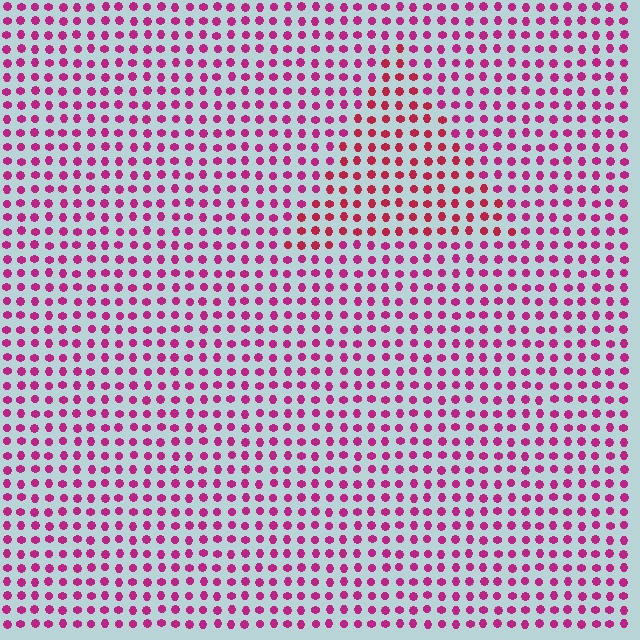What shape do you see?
I see a triangle.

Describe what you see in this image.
The image is filled with small magenta elements in a uniform arrangement. A triangle-shaped region is visible where the elements are tinted to a slightly different hue, forming a subtle color boundary.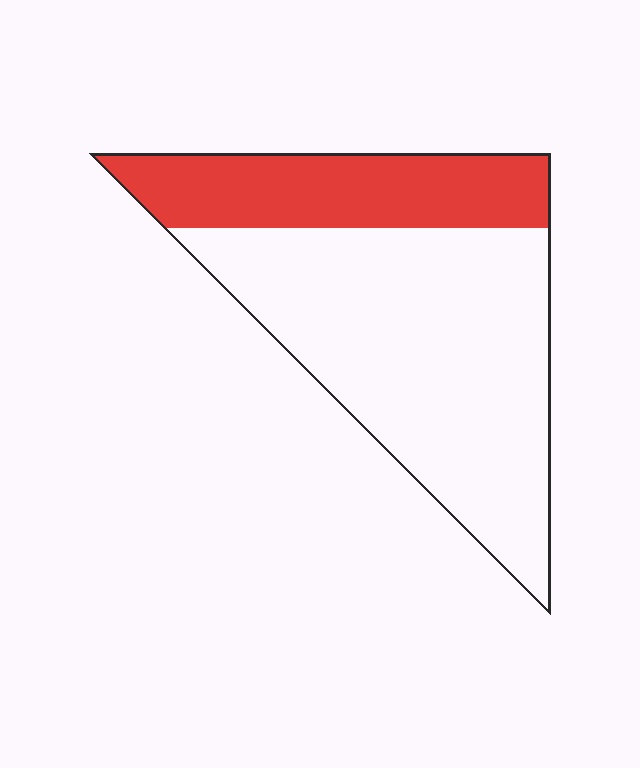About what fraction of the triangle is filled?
About one third (1/3).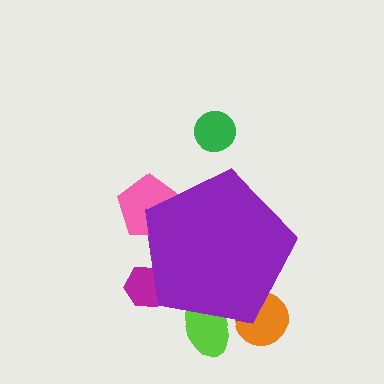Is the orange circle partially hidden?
Yes, the orange circle is partially hidden behind the purple pentagon.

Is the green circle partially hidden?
No, the green circle is fully visible.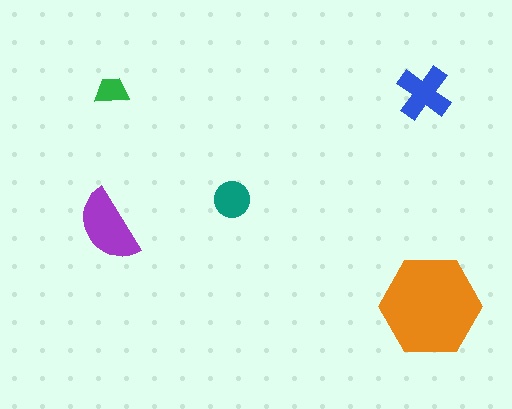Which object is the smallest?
The green trapezoid.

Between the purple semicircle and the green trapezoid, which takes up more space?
The purple semicircle.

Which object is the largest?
The orange hexagon.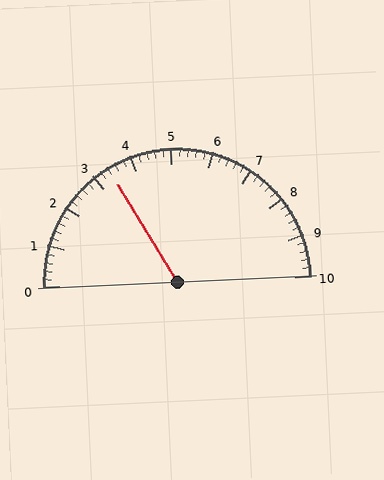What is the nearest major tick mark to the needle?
The nearest major tick mark is 3.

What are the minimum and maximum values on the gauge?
The gauge ranges from 0 to 10.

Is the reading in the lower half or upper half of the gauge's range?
The reading is in the lower half of the range (0 to 10).